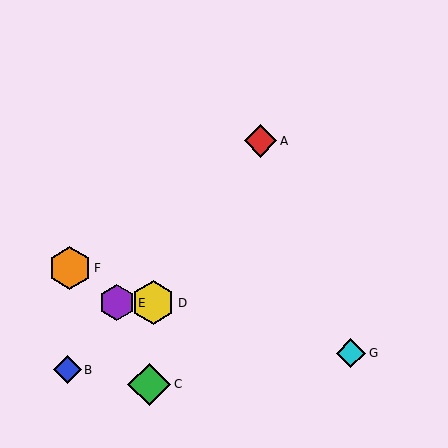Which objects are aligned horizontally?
Objects D, E are aligned horizontally.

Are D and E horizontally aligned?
Yes, both are at y≈303.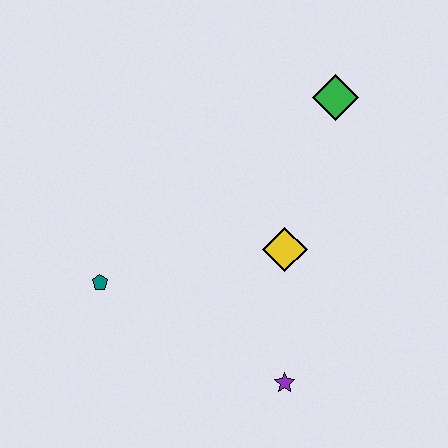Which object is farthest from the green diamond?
The teal pentagon is farthest from the green diamond.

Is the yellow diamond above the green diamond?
No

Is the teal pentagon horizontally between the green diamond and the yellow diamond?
No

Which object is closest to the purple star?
The yellow diamond is closest to the purple star.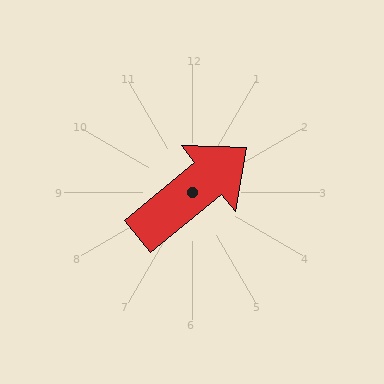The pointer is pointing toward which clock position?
Roughly 2 o'clock.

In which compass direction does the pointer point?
Northeast.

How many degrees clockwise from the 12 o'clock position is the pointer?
Approximately 51 degrees.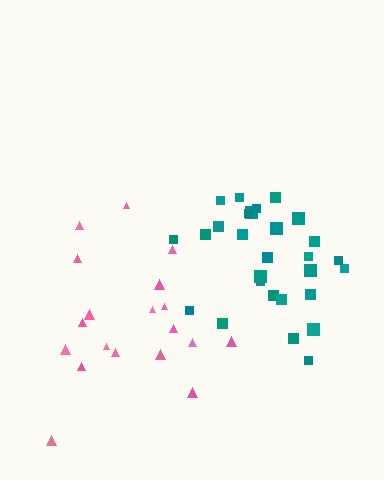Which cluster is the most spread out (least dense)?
Pink.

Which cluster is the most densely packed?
Teal.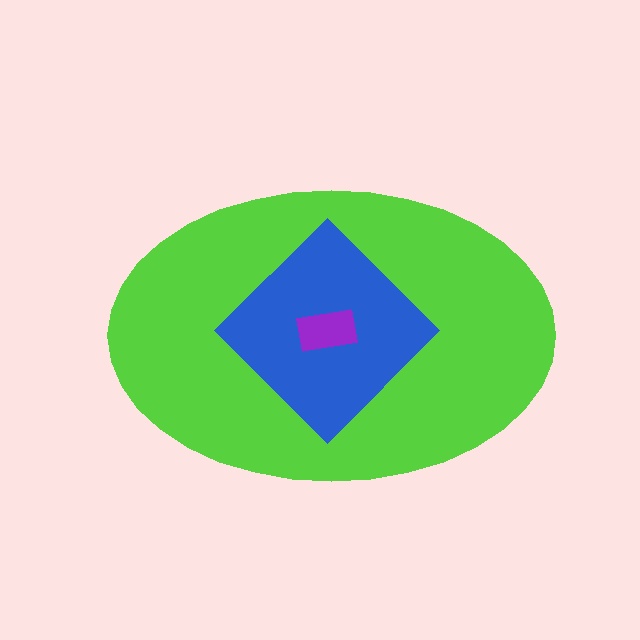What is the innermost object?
The purple rectangle.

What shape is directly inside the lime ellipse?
The blue diamond.